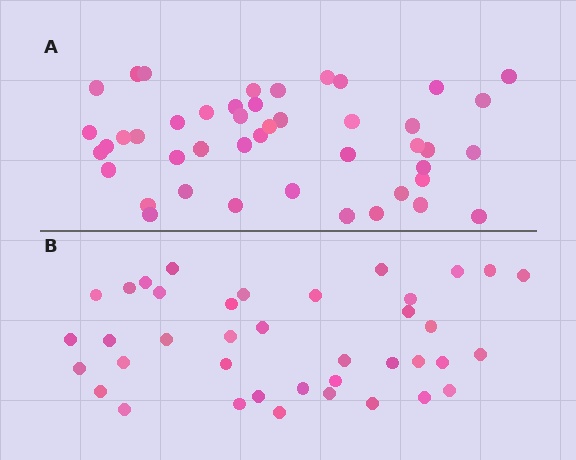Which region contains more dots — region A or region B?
Region A (the top region) has more dots.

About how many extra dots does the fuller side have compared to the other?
Region A has about 6 more dots than region B.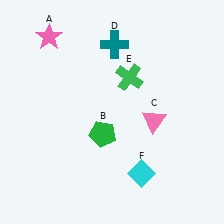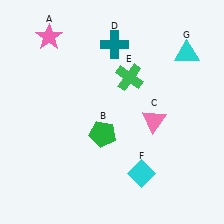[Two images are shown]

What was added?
A cyan triangle (G) was added in Image 2.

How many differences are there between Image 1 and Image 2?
There is 1 difference between the two images.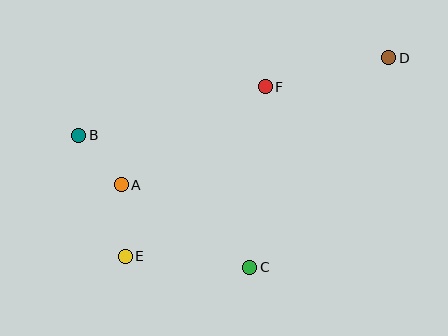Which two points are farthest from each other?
Points D and E are farthest from each other.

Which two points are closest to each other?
Points A and B are closest to each other.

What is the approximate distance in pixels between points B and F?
The distance between B and F is approximately 193 pixels.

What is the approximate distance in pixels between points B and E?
The distance between B and E is approximately 130 pixels.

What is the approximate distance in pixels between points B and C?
The distance between B and C is approximately 216 pixels.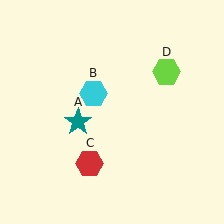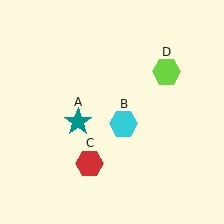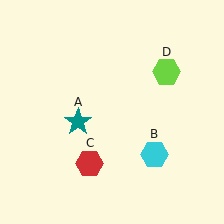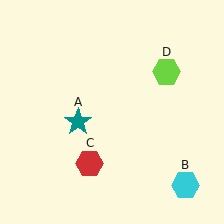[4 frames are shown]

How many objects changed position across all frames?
1 object changed position: cyan hexagon (object B).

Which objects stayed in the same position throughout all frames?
Teal star (object A) and red hexagon (object C) and lime hexagon (object D) remained stationary.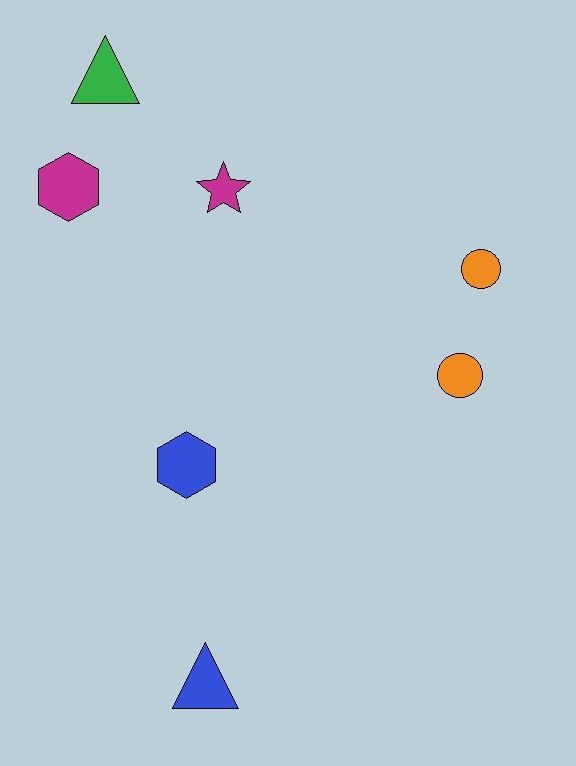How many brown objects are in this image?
There are no brown objects.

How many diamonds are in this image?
There are no diamonds.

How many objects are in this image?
There are 7 objects.